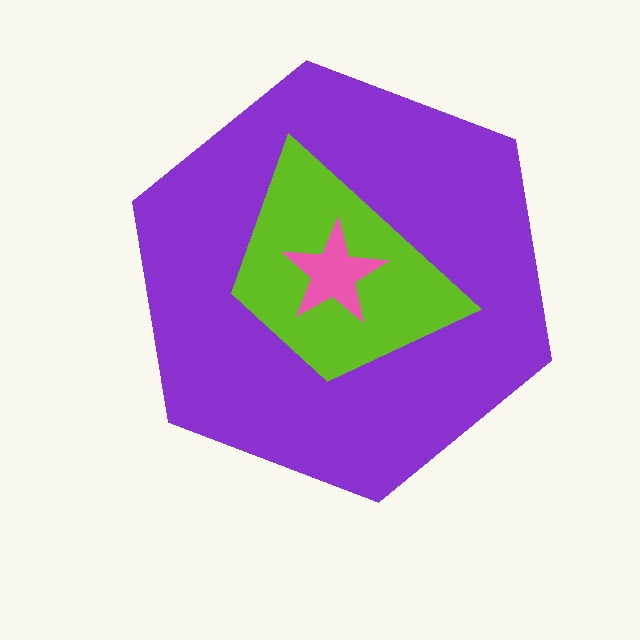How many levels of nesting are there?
3.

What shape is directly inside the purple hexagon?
The lime trapezoid.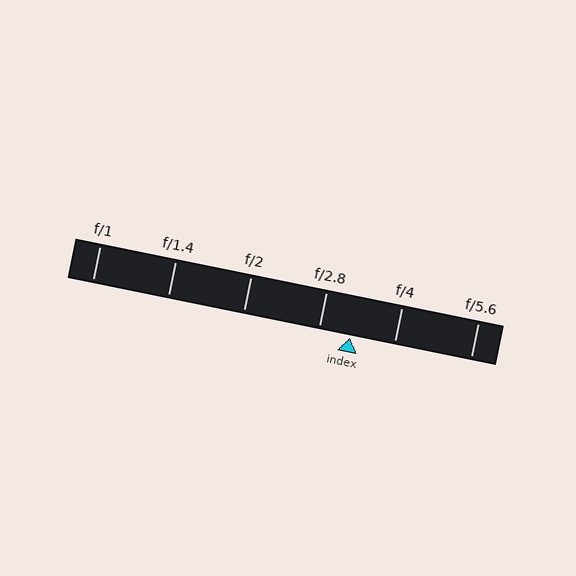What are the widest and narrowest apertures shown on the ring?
The widest aperture shown is f/1 and the narrowest is f/5.6.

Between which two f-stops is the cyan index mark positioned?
The index mark is between f/2.8 and f/4.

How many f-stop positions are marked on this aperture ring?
There are 6 f-stop positions marked.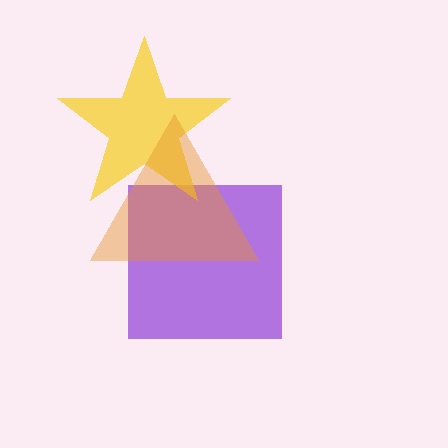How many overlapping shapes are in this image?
There are 3 overlapping shapes in the image.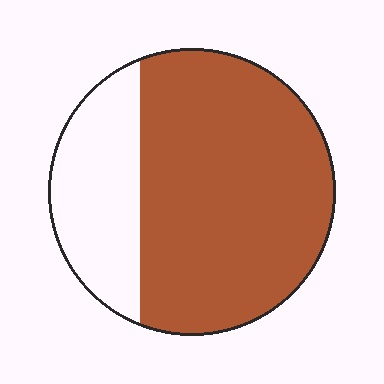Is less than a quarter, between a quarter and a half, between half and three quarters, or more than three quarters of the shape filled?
Between half and three quarters.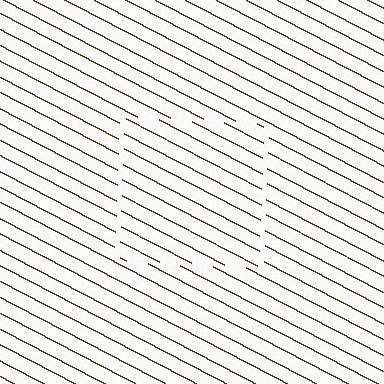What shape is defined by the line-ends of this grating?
An illusory square. The interior of the shape contains the same grating, shifted by half a period — the contour is defined by the phase discontinuity where line-ends from the inner and outer gratings abut.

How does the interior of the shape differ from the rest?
The interior of the shape contains the same grating, shifted by half a period — the contour is defined by the phase discontinuity where line-ends from the inner and outer gratings abut.